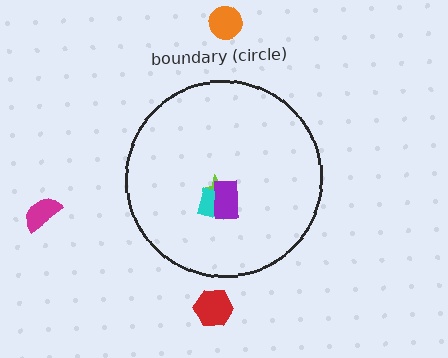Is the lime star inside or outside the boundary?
Inside.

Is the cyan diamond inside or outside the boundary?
Inside.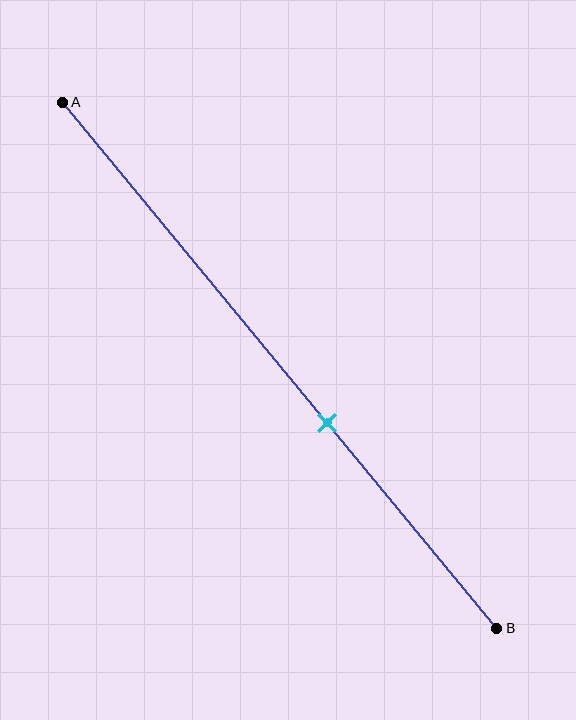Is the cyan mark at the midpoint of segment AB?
No, the mark is at about 60% from A, not at the 50% midpoint.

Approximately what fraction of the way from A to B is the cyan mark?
The cyan mark is approximately 60% of the way from A to B.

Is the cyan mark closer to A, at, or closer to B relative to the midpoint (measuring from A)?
The cyan mark is closer to point B than the midpoint of segment AB.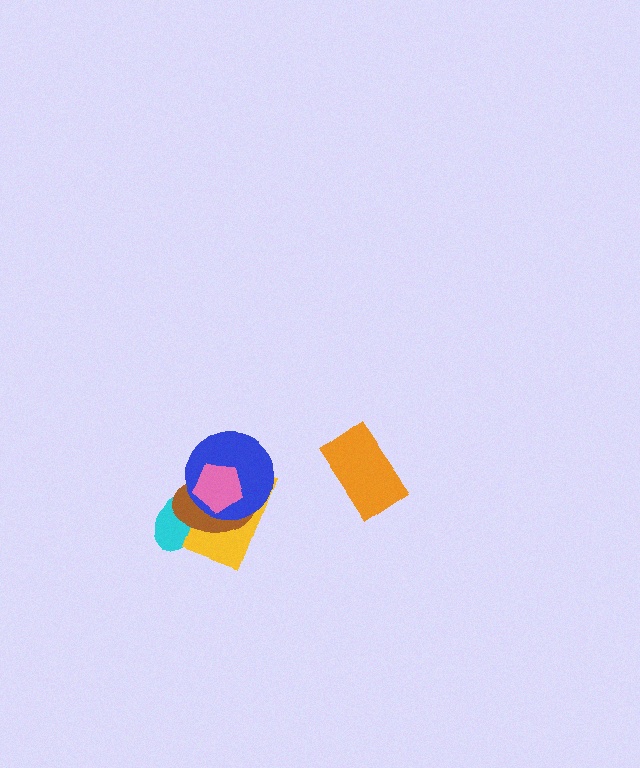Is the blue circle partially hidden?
Yes, it is partially covered by another shape.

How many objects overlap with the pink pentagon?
4 objects overlap with the pink pentagon.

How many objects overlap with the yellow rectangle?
4 objects overlap with the yellow rectangle.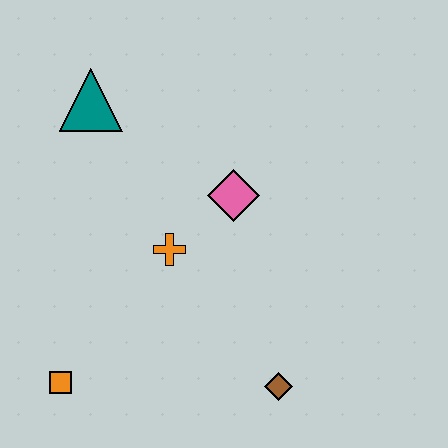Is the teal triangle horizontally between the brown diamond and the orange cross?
No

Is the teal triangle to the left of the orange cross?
Yes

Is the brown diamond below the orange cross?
Yes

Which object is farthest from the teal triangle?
The brown diamond is farthest from the teal triangle.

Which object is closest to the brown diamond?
The orange cross is closest to the brown diamond.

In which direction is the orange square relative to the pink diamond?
The orange square is below the pink diamond.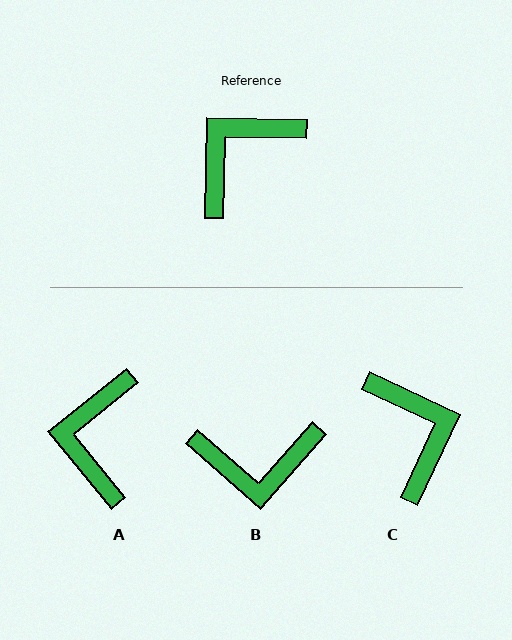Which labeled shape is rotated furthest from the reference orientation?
B, about 140 degrees away.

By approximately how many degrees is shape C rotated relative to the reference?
Approximately 114 degrees clockwise.